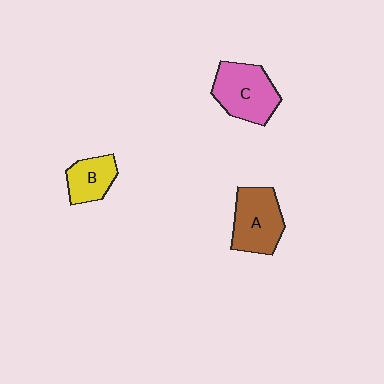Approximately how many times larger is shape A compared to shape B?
Approximately 1.5 times.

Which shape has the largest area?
Shape C (pink).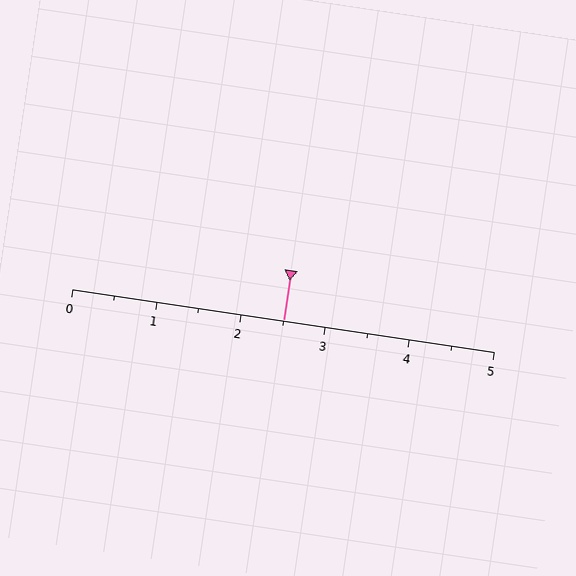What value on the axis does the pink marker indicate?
The marker indicates approximately 2.5.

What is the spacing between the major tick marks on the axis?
The major ticks are spaced 1 apart.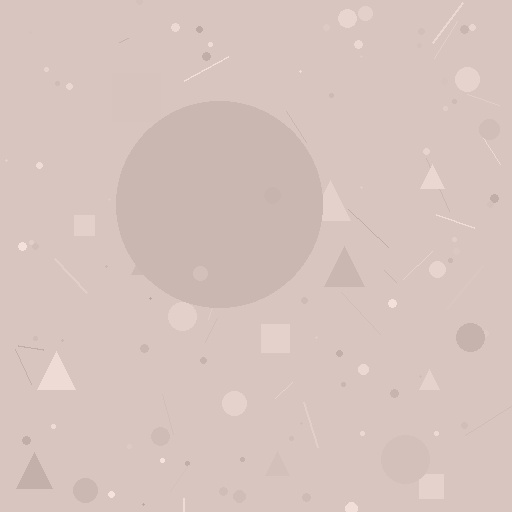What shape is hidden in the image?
A circle is hidden in the image.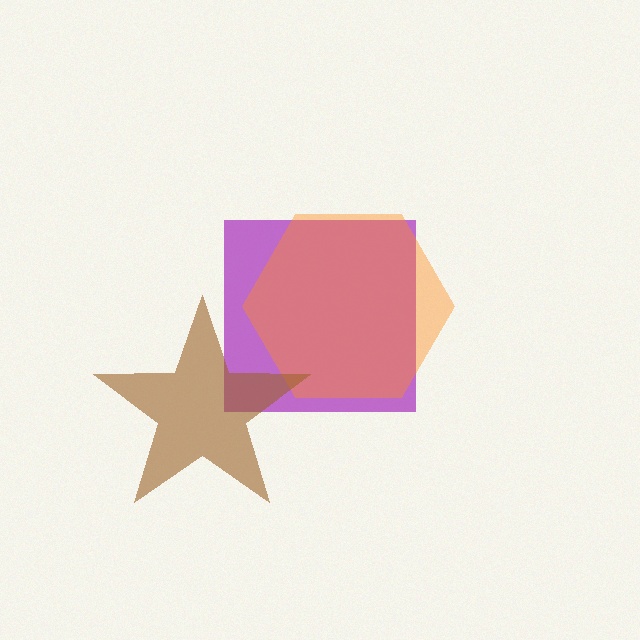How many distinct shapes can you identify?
There are 3 distinct shapes: a purple square, an orange hexagon, a brown star.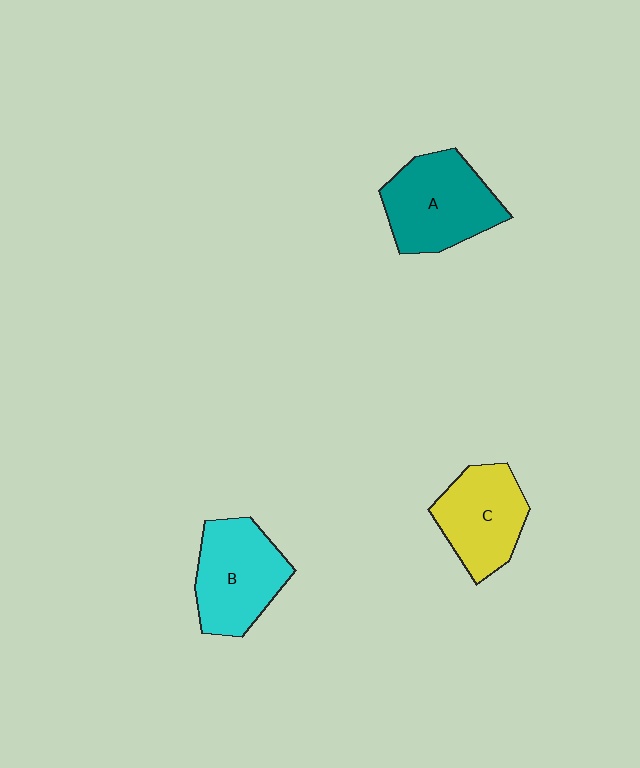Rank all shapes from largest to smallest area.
From largest to smallest: A (teal), B (cyan), C (yellow).